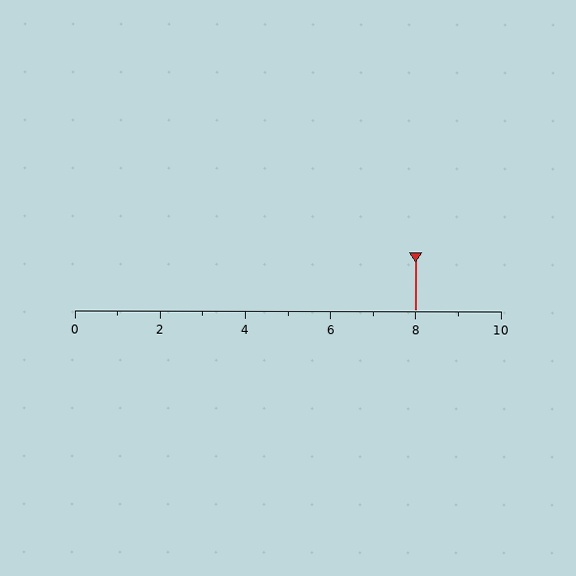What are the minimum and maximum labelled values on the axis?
The axis runs from 0 to 10.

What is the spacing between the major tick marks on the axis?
The major ticks are spaced 2 apart.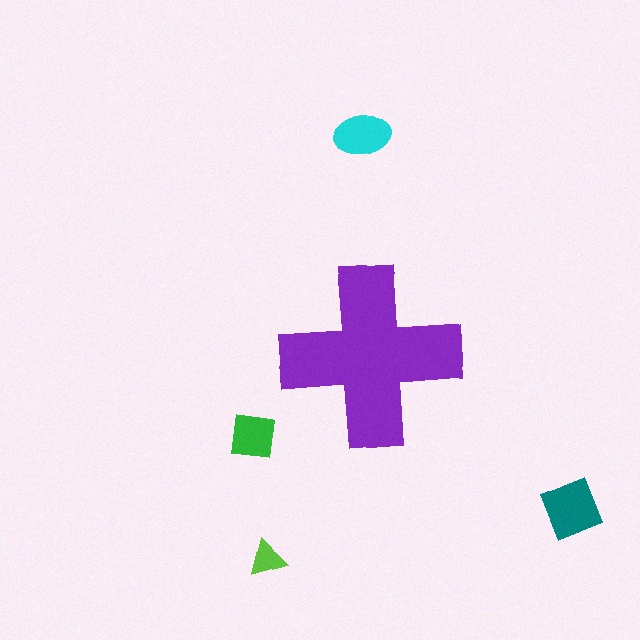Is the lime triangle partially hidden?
No, the lime triangle is fully visible.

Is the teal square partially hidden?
No, the teal square is fully visible.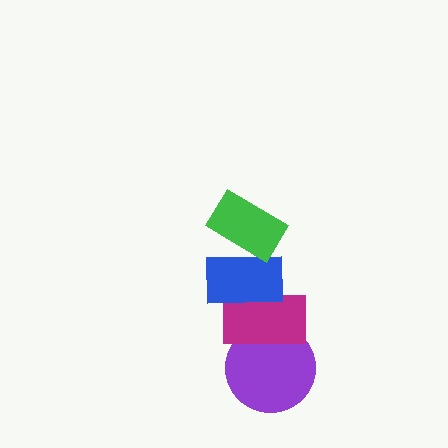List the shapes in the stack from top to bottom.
From top to bottom: the green rectangle, the blue rectangle, the magenta rectangle, the purple circle.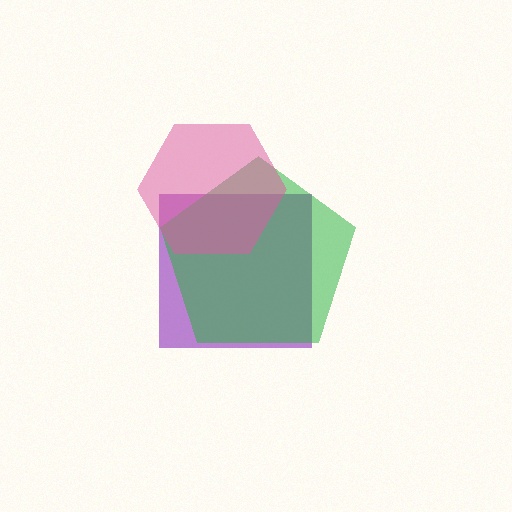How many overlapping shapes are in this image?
There are 3 overlapping shapes in the image.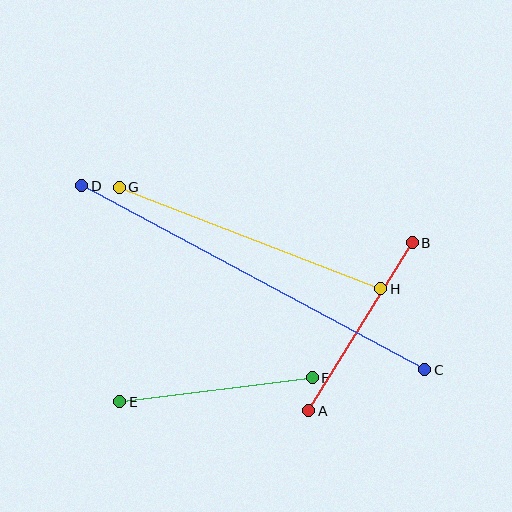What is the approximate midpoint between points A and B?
The midpoint is at approximately (361, 327) pixels.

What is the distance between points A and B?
The distance is approximately 197 pixels.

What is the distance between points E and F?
The distance is approximately 194 pixels.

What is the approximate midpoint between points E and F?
The midpoint is at approximately (216, 390) pixels.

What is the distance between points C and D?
The distance is approximately 389 pixels.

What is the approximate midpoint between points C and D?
The midpoint is at approximately (253, 278) pixels.